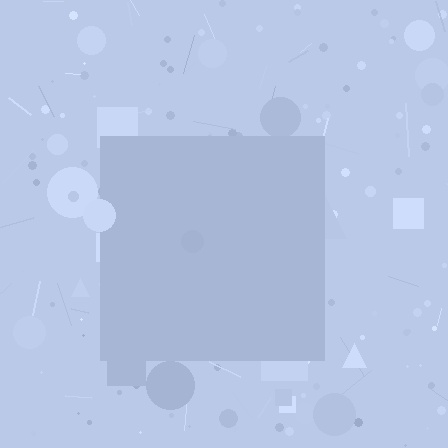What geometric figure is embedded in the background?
A square is embedded in the background.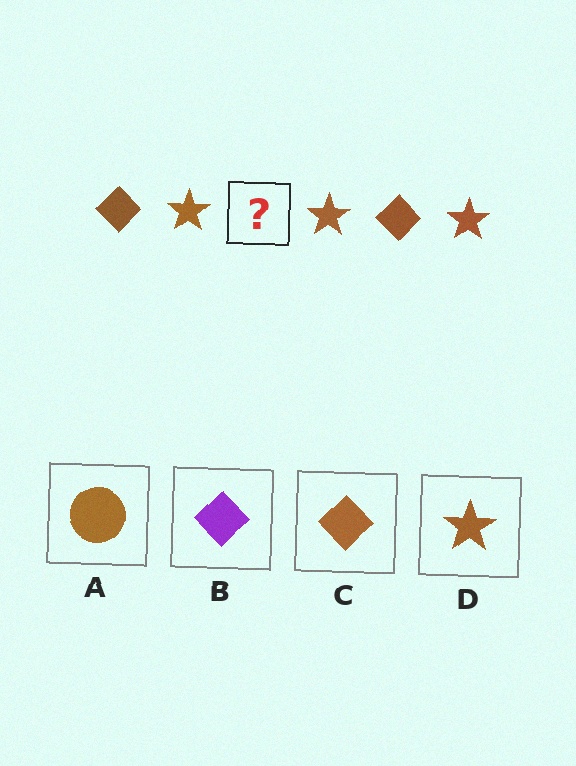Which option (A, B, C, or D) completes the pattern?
C.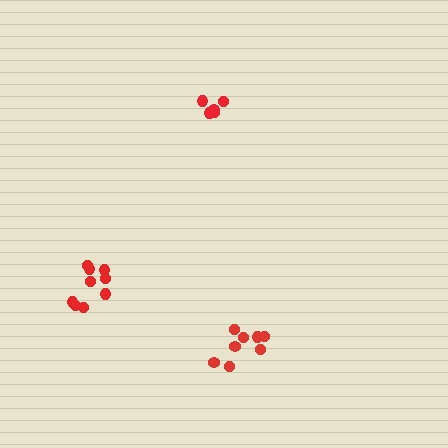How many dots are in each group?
Group 1: 8 dots, Group 2: 5 dots, Group 3: 9 dots (22 total).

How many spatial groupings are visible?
There are 3 spatial groupings.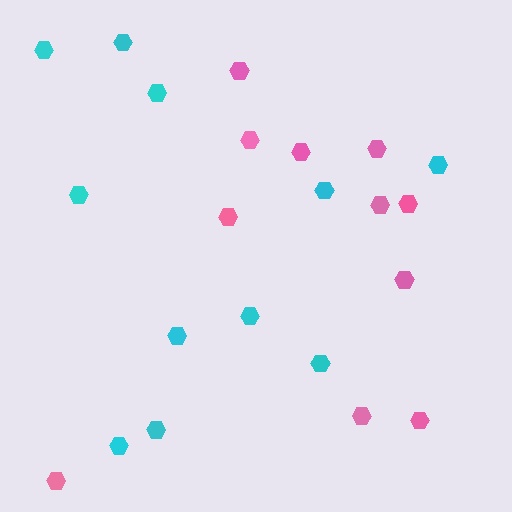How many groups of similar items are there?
There are 2 groups: one group of cyan hexagons (11) and one group of pink hexagons (11).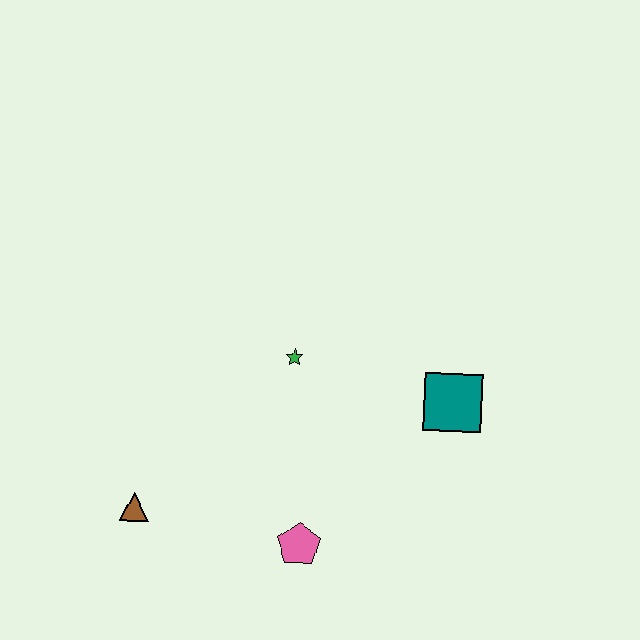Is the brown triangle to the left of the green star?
Yes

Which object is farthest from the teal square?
The brown triangle is farthest from the teal square.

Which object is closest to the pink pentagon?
The brown triangle is closest to the pink pentagon.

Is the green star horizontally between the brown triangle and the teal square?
Yes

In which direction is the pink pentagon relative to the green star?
The pink pentagon is below the green star.